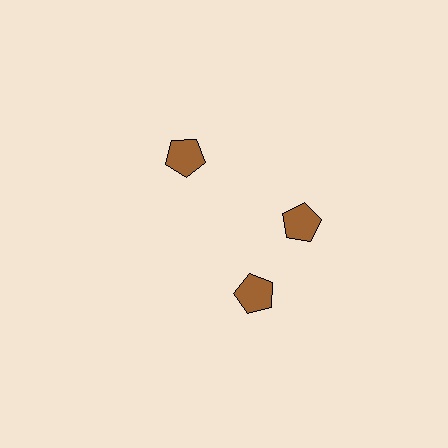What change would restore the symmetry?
The symmetry would be restored by rotating it back into even spacing with its neighbors so that all 3 pentagons sit at equal angles and equal distance from the center.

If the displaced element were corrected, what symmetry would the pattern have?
It would have 3-fold rotational symmetry — the pattern would map onto itself every 120 degrees.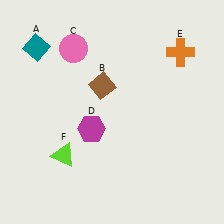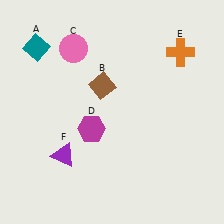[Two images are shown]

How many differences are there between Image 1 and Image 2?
There is 1 difference between the two images.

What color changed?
The triangle (F) changed from lime in Image 1 to purple in Image 2.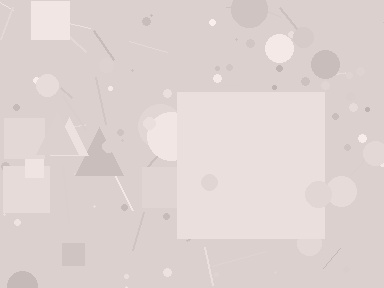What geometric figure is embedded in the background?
A square is embedded in the background.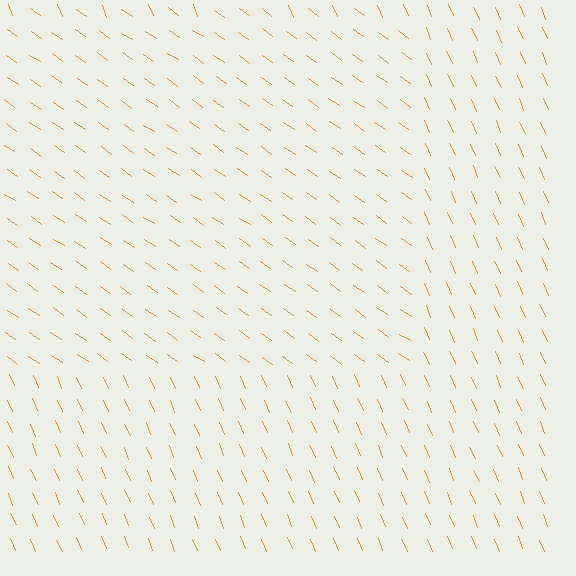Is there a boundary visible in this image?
Yes, there is a texture boundary formed by a change in line orientation.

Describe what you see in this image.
The image is filled with small orange line segments. A rectangle region in the image has lines oriented differently from the surrounding lines, creating a visible texture boundary.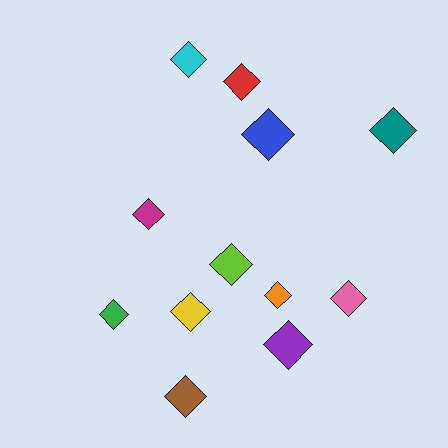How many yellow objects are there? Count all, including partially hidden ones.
There is 1 yellow object.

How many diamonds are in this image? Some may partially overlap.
There are 12 diamonds.